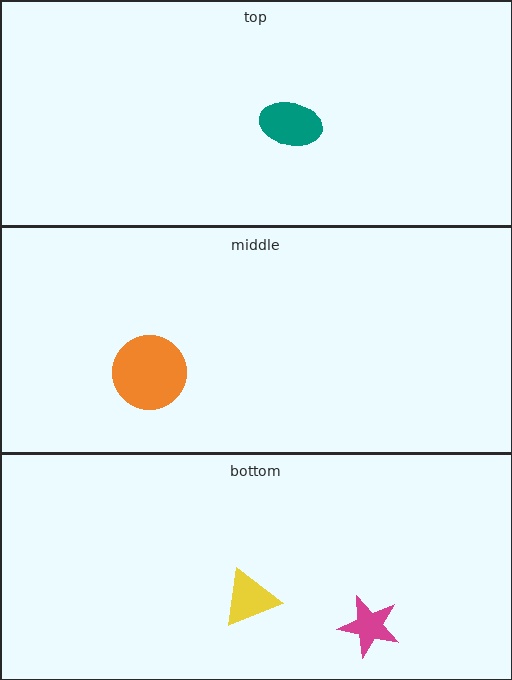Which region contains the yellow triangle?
The bottom region.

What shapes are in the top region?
The teal ellipse.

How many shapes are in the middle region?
1.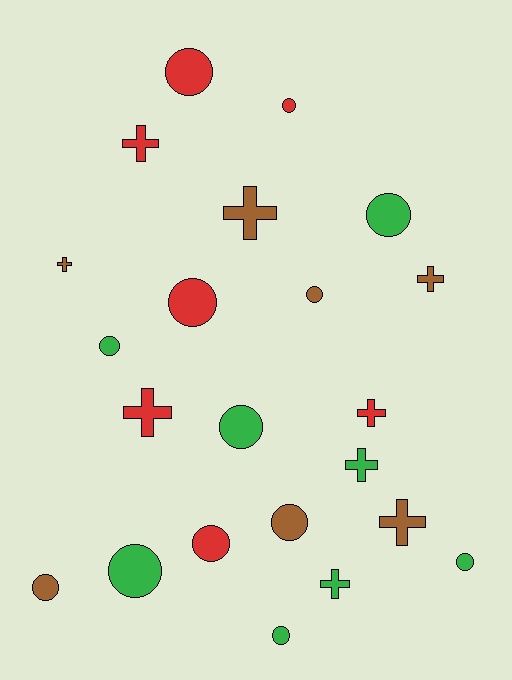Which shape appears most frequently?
Circle, with 13 objects.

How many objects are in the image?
There are 22 objects.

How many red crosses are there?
There are 3 red crosses.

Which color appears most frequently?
Green, with 8 objects.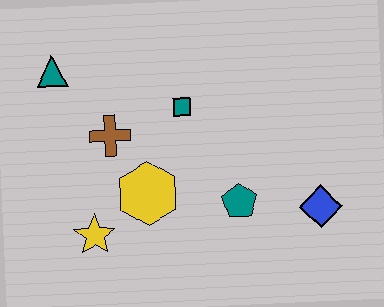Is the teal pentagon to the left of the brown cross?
No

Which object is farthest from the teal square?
The blue diamond is farthest from the teal square.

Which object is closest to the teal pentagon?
The blue diamond is closest to the teal pentagon.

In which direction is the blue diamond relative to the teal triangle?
The blue diamond is to the right of the teal triangle.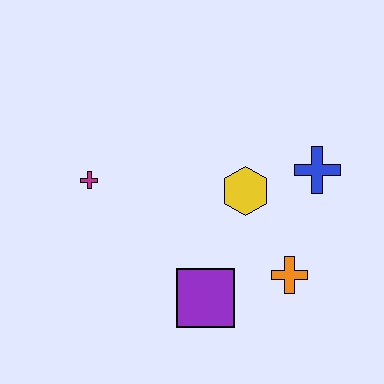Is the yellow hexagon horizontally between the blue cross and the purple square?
Yes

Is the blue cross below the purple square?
No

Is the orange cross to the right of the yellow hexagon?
Yes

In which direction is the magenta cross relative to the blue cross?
The magenta cross is to the left of the blue cross.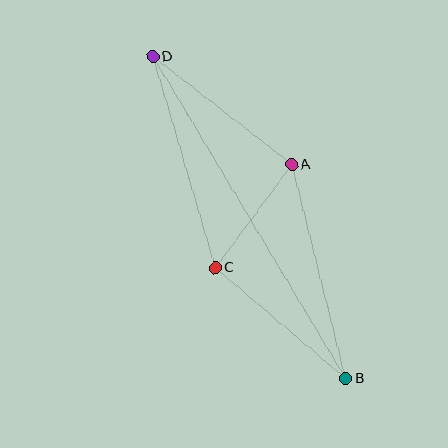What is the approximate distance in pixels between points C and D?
The distance between C and D is approximately 220 pixels.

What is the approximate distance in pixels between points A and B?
The distance between A and B is approximately 221 pixels.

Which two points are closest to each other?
Points A and C are closest to each other.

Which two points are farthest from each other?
Points B and D are farthest from each other.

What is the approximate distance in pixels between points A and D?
The distance between A and D is approximately 176 pixels.